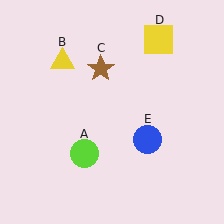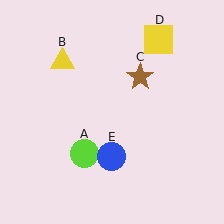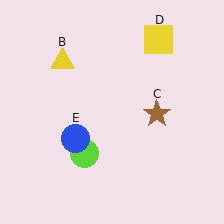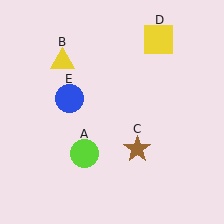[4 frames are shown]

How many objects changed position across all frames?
2 objects changed position: brown star (object C), blue circle (object E).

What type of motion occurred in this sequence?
The brown star (object C), blue circle (object E) rotated clockwise around the center of the scene.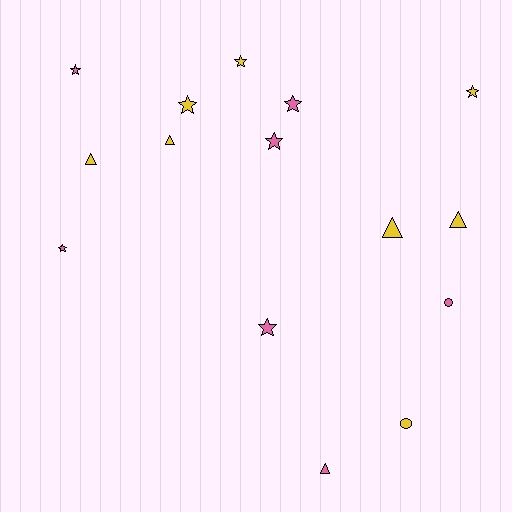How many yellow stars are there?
There are 3 yellow stars.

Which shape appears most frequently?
Star, with 8 objects.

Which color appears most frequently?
Yellow, with 8 objects.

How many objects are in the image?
There are 15 objects.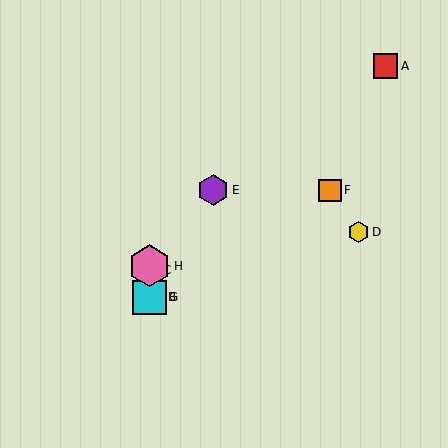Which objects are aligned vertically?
Objects B, C, G, H are aligned vertically.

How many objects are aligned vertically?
4 objects (B, C, G, H) are aligned vertically.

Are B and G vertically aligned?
Yes, both are at x≈150.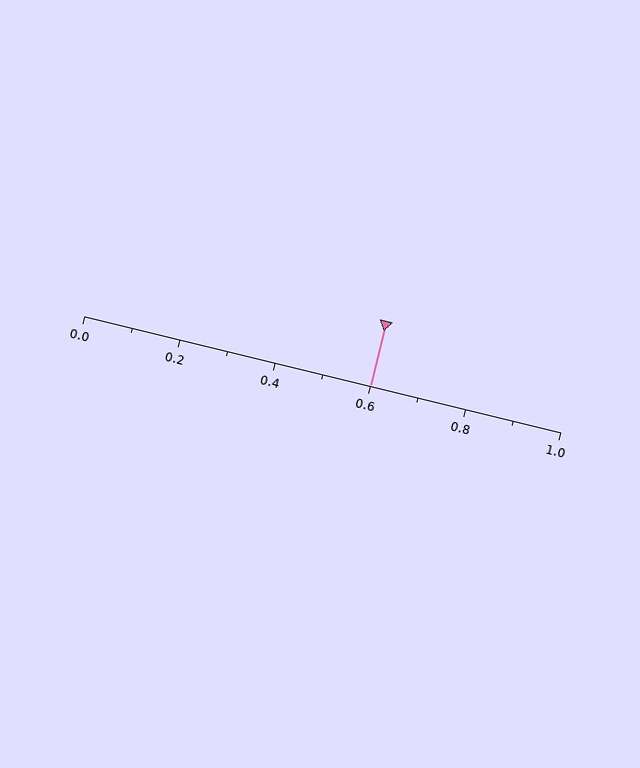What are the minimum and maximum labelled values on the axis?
The axis runs from 0.0 to 1.0.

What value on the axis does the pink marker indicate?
The marker indicates approximately 0.6.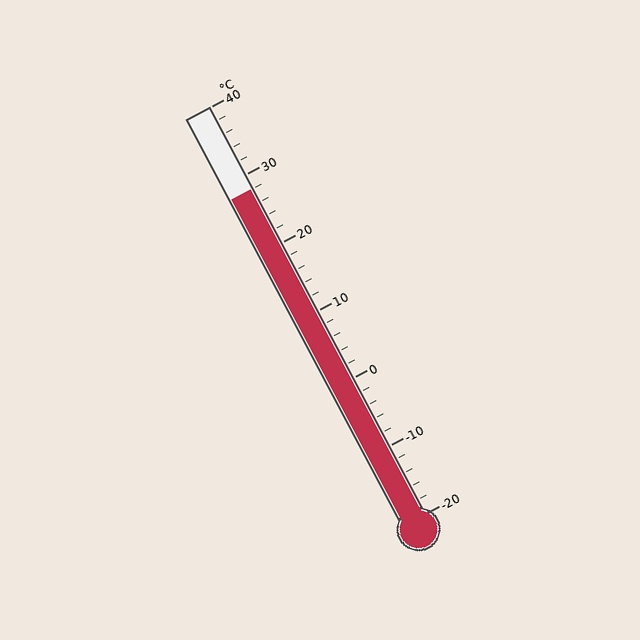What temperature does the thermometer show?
The thermometer shows approximately 28°C.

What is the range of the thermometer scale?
The thermometer scale ranges from -20°C to 40°C.